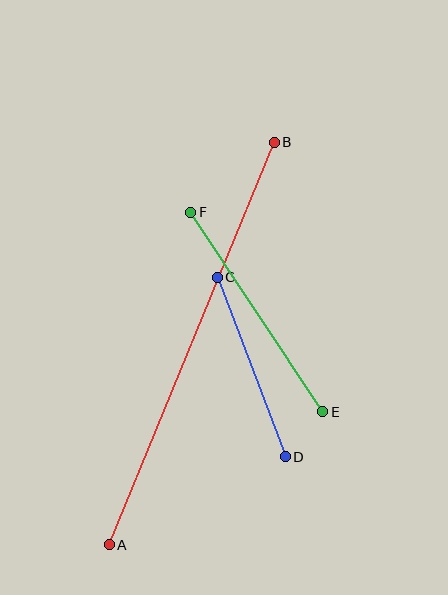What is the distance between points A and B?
The distance is approximately 435 pixels.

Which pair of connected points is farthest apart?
Points A and B are farthest apart.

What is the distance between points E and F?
The distance is approximately 239 pixels.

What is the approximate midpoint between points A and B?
The midpoint is at approximately (192, 344) pixels.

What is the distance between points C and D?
The distance is approximately 192 pixels.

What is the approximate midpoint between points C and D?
The midpoint is at approximately (251, 367) pixels.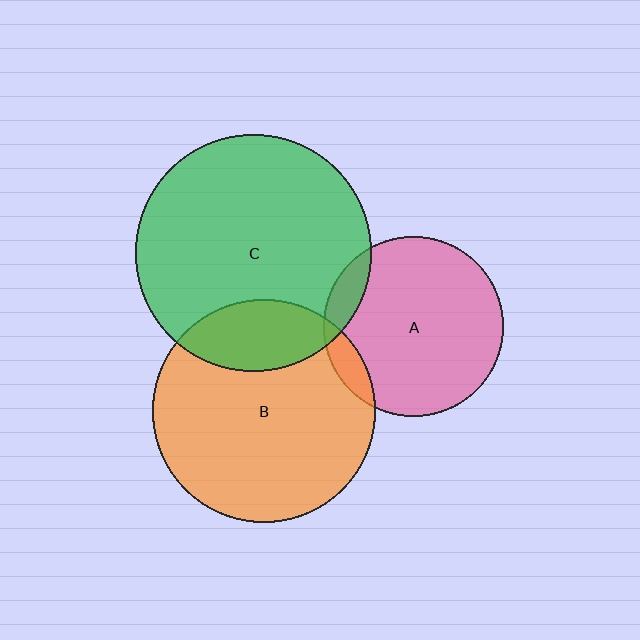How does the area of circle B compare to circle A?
Approximately 1.5 times.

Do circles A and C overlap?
Yes.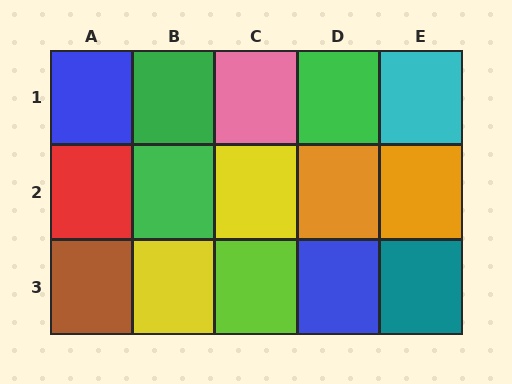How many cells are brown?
1 cell is brown.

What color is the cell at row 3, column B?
Yellow.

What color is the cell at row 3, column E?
Teal.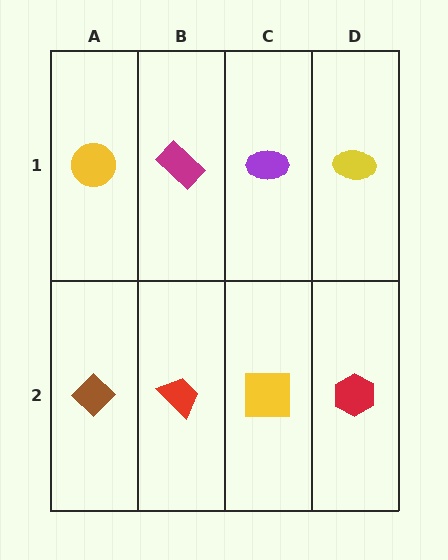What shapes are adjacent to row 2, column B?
A magenta rectangle (row 1, column B), a brown diamond (row 2, column A), a yellow square (row 2, column C).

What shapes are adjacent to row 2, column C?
A purple ellipse (row 1, column C), a red trapezoid (row 2, column B), a red hexagon (row 2, column D).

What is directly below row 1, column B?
A red trapezoid.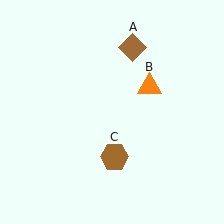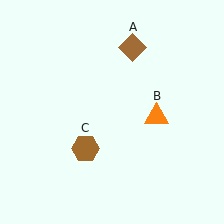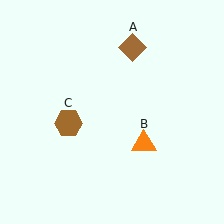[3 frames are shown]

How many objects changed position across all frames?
2 objects changed position: orange triangle (object B), brown hexagon (object C).